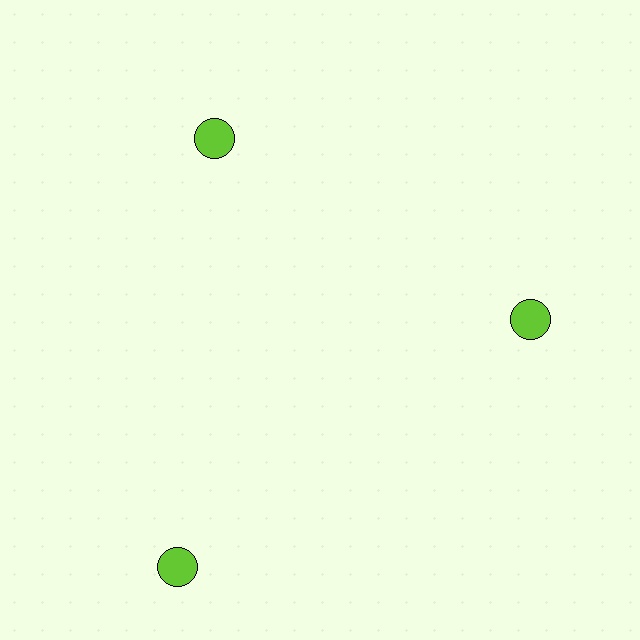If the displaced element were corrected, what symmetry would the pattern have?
It would have 3-fold rotational symmetry — the pattern would map onto itself every 120 degrees.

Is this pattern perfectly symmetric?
No. The 3 lime circles are arranged in a ring, but one element near the 7 o'clock position is pushed outward from the center, breaking the 3-fold rotational symmetry.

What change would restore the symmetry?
The symmetry would be restored by moving it inward, back onto the ring so that all 3 circles sit at equal angles and equal distance from the center.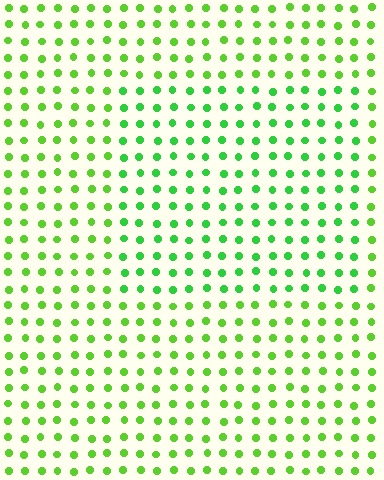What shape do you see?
I see a rectangle.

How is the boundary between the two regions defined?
The boundary is defined purely by a slight shift in hue (about 23 degrees). Spacing, size, and orientation are identical on both sides.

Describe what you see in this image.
The image is filled with small lime elements in a uniform arrangement. A rectangle-shaped region is visible where the elements are tinted to a slightly different hue, forming a subtle color boundary.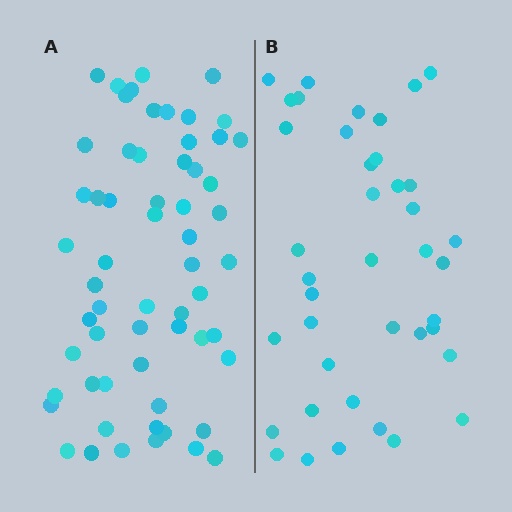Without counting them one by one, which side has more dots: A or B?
Region A (the left region) has more dots.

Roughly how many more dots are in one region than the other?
Region A has approximately 20 more dots than region B.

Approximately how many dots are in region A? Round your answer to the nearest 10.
About 60 dots.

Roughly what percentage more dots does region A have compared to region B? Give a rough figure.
About 50% more.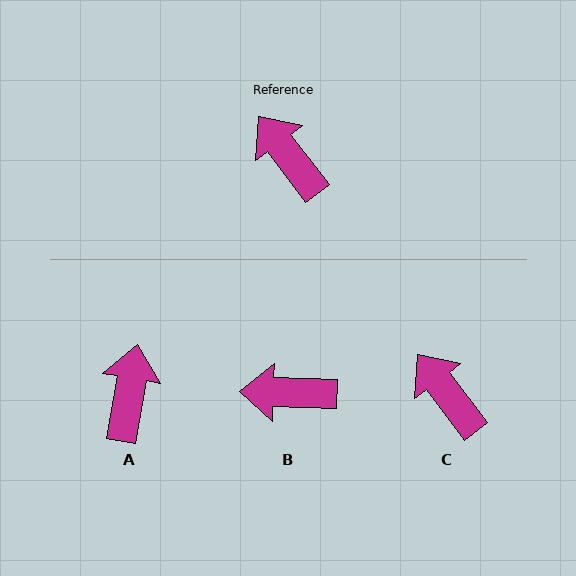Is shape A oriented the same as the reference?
No, it is off by about 47 degrees.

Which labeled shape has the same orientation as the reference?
C.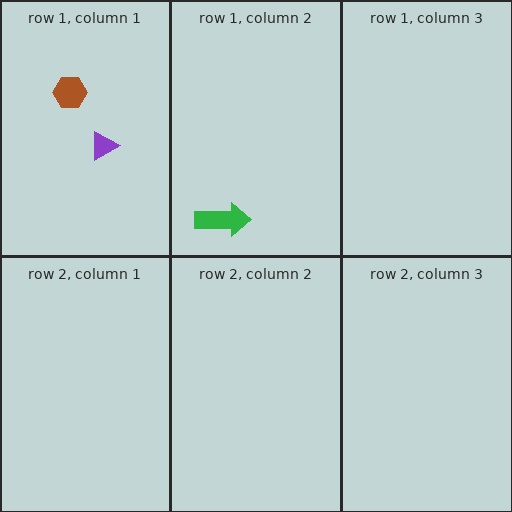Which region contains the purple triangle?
The row 1, column 1 region.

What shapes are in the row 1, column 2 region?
The green arrow.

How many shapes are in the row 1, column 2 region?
1.